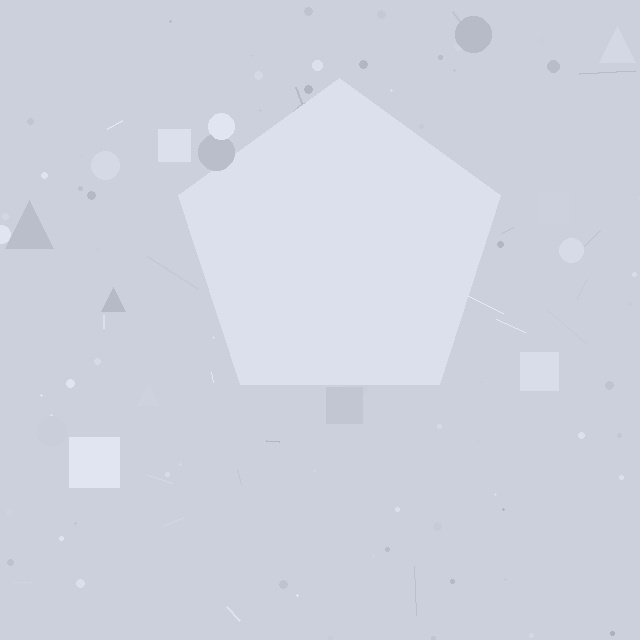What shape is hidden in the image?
A pentagon is hidden in the image.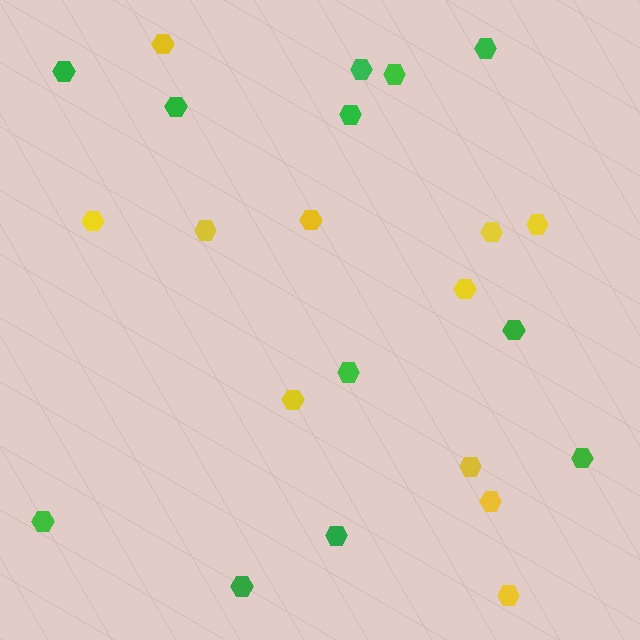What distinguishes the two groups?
There are 2 groups: one group of green hexagons (12) and one group of yellow hexagons (11).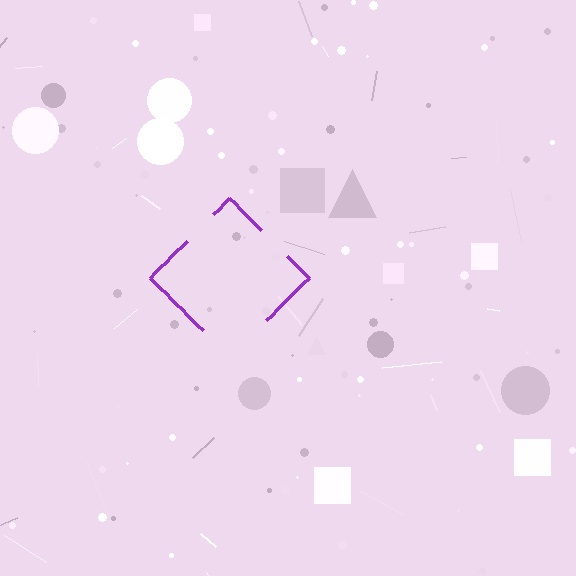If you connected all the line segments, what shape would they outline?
They would outline a diamond.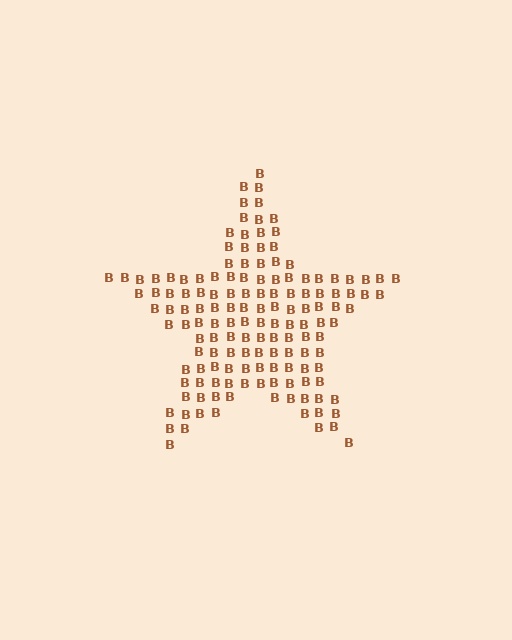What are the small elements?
The small elements are letter B's.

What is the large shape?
The large shape is a star.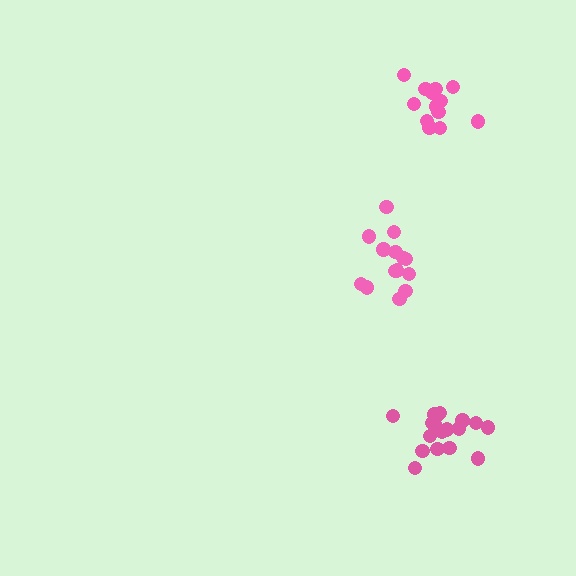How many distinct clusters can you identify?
There are 3 distinct clusters.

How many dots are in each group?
Group 1: 14 dots, Group 2: 14 dots, Group 3: 18 dots (46 total).